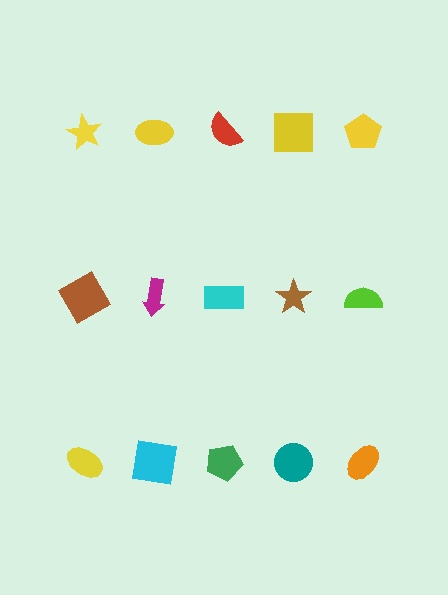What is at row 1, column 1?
A yellow star.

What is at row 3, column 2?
A cyan square.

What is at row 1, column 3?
A red semicircle.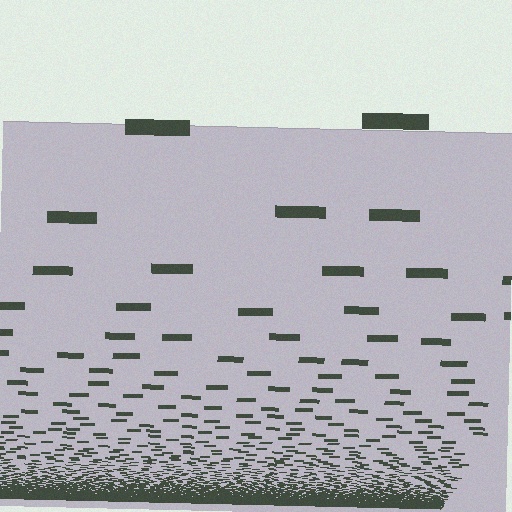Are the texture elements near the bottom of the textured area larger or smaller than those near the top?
Smaller. The gradient is inverted — elements near the bottom are smaller and denser.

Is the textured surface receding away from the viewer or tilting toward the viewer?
The surface appears to tilt toward the viewer. Texture elements get larger and sparser toward the top.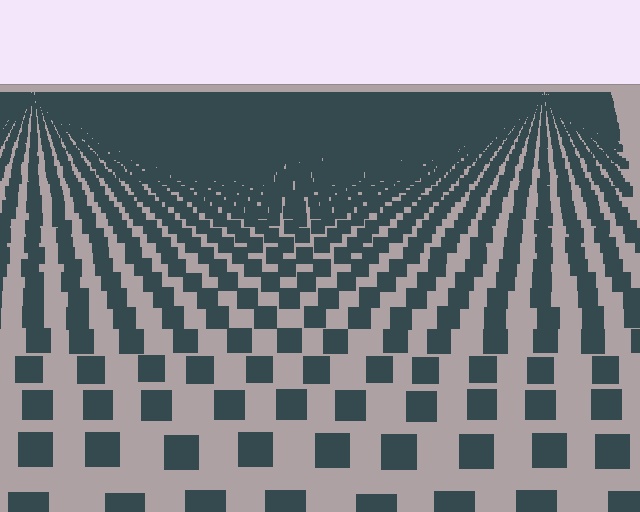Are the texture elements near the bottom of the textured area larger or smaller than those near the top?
Larger. Near the bottom, elements are closer to the viewer and appear at a bigger on-screen size.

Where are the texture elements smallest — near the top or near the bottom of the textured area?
Near the top.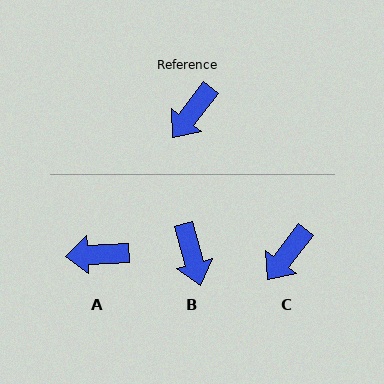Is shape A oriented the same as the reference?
No, it is off by about 50 degrees.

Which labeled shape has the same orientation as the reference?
C.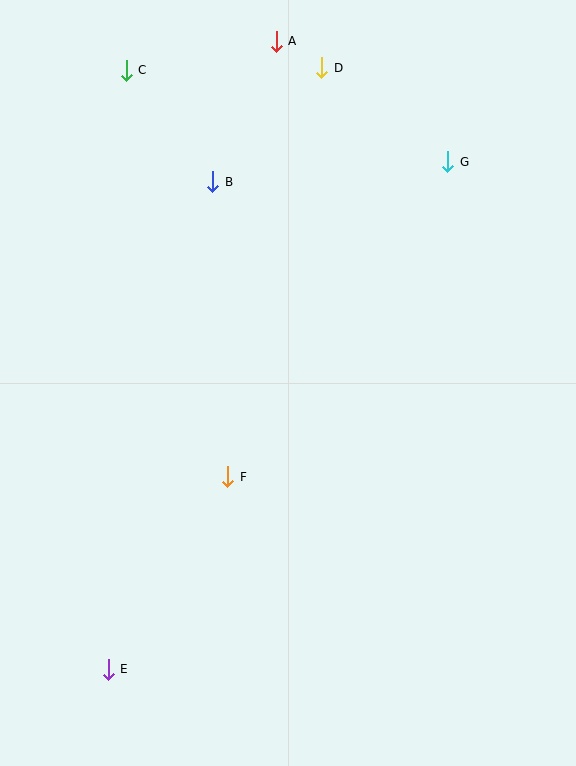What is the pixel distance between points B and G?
The distance between B and G is 236 pixels.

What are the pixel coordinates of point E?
Point E is at (108, 669).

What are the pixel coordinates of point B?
Point B is at (213, 182).